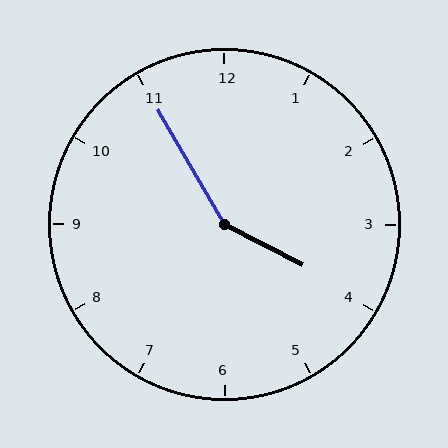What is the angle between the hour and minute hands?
Approximately 148 degrees.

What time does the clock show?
3:55.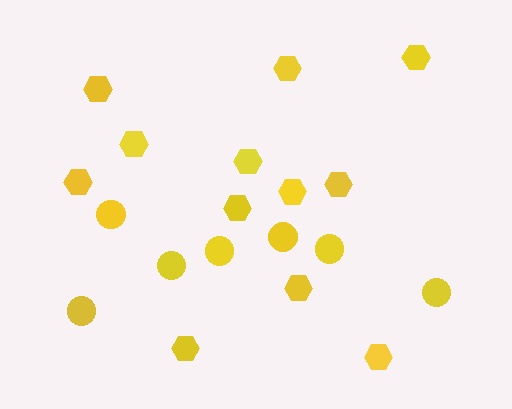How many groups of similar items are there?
There are 2 groups: one group of hexagons (12) and one group of circles (7).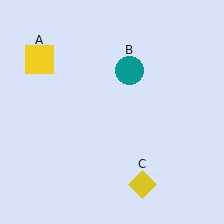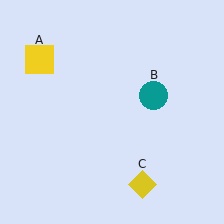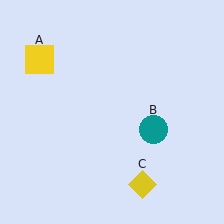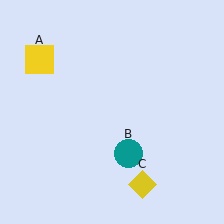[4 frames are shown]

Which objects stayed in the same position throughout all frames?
Yellow square (object A) and yellow diamond (object C) remained stationary.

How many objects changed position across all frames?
1 object changed position: teal circle (object B).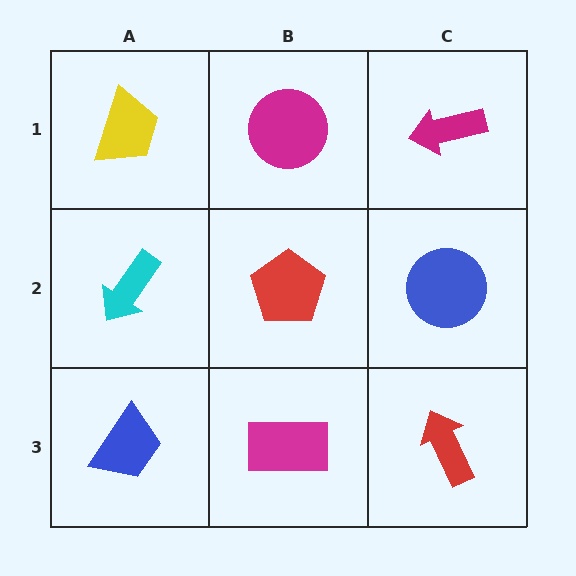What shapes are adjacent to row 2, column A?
A yellow trapezoid (row 1, column A), a blue trapezoid (row 3, column A), a red pentagon (row 2, column B).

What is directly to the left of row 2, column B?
A cyan arrow.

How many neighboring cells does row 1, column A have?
2.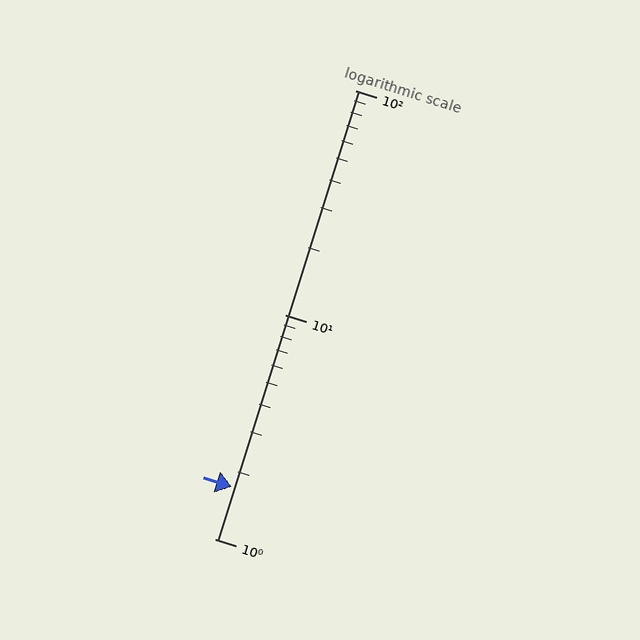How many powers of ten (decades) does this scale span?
The scale spans 2 decades, from 1 to 100.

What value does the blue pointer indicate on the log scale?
The pointer indicates approximately 1.7.